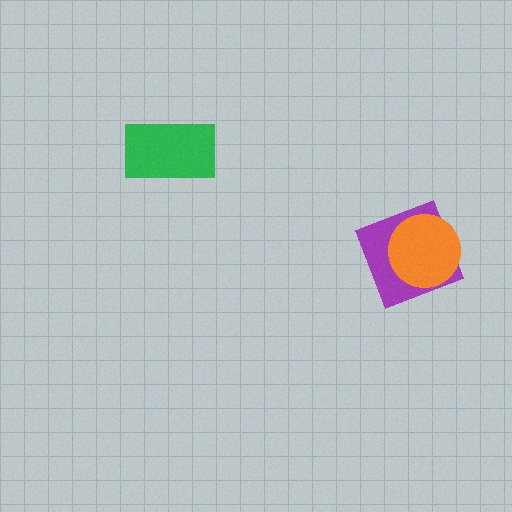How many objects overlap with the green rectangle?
0 objects overlap with the green rectangle.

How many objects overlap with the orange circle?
1 object overlaps with the orange circle.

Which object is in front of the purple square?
The orange circle is in front of the purple square.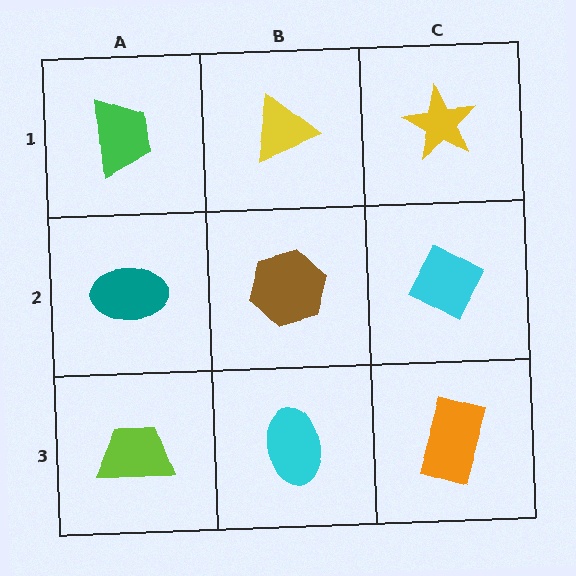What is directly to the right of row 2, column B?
A cyan diamond.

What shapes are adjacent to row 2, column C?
A yellow star (row 1, column C), an orange rectangle (row 3, column C), a brown hexagon (row 2, column B).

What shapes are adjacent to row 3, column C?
A cyan diamond (row 2, column C), a cyan ellipse (row 3, column B).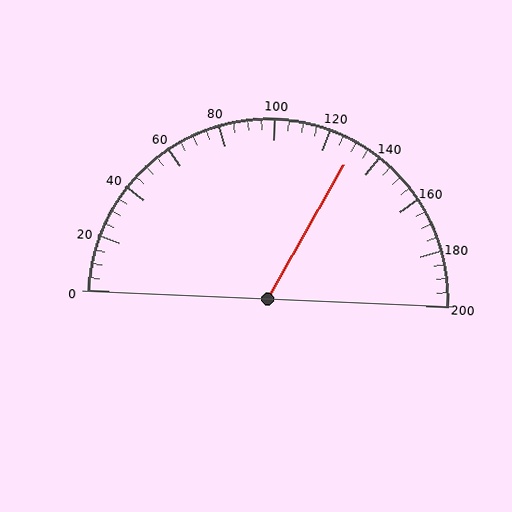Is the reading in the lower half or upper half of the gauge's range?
The reading is in the upper half of the range (0 to 200).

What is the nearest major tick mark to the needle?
The nearest major tick mark is 120.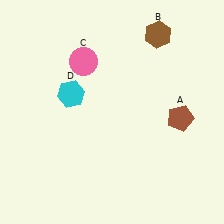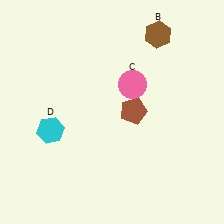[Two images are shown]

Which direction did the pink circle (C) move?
The pink circle (C) moved right.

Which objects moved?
The objects that moved are: the brown pentagon (A), the pink circle (C), the cyan hexagon (D).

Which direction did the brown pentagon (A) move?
The brown pentagon (A) moved left.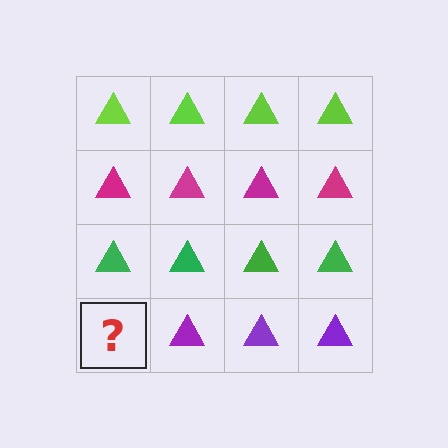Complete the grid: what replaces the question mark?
The question mark should be replaced with a purple triangle.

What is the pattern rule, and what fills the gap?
The rule is that each row has a consistent color. The gap should be filled with a purple triangle.